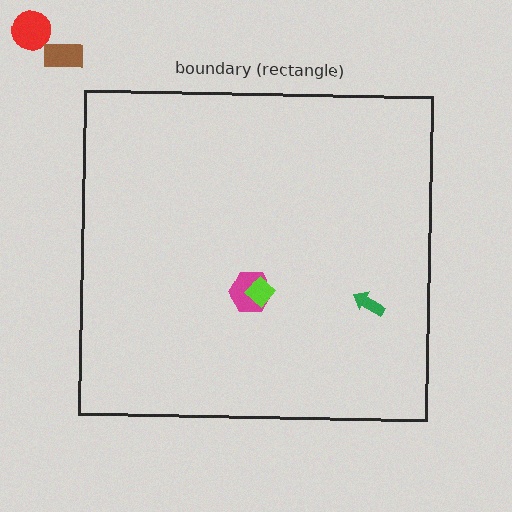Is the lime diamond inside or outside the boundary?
Inside.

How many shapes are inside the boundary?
3 inside, 2 outside.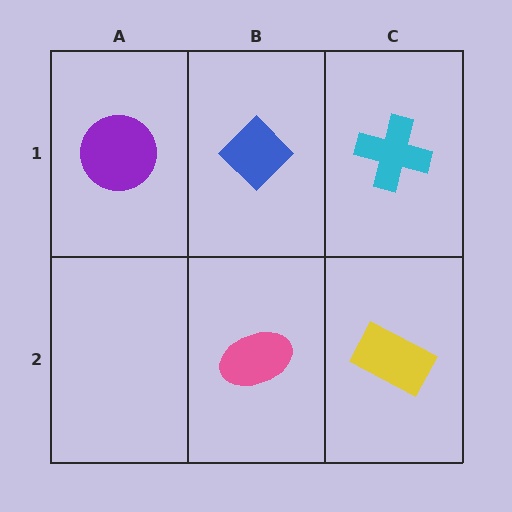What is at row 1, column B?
A blue diamond.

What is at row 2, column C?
A yellow rectangle.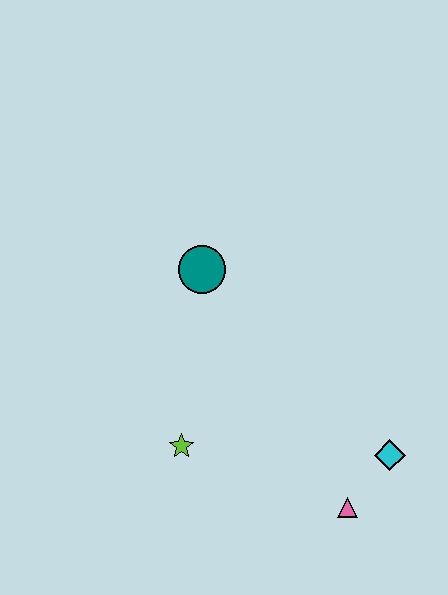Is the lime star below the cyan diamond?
No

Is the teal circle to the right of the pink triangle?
No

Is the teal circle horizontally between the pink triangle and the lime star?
Yes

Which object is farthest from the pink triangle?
The teal circle is farthest from the pink triangle.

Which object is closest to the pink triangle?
The cyan diamond is closest to the pink triangle.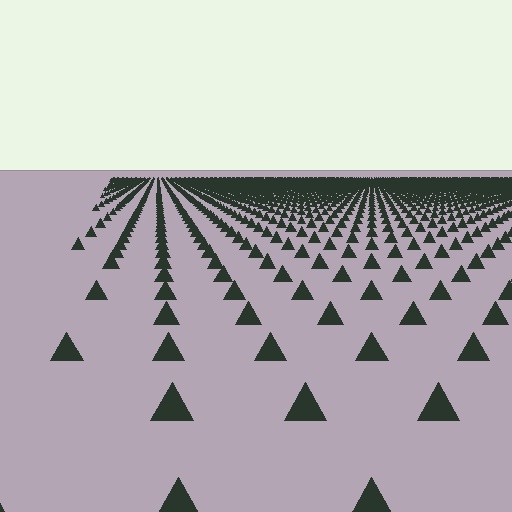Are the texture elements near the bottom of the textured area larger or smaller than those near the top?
Larger. Near the bottom, elements are closer to the viewer and appear at a bigger on-screen size.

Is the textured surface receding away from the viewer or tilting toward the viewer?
The surface is receding away from the viewer. Texture elements get smaller and denser toward the top.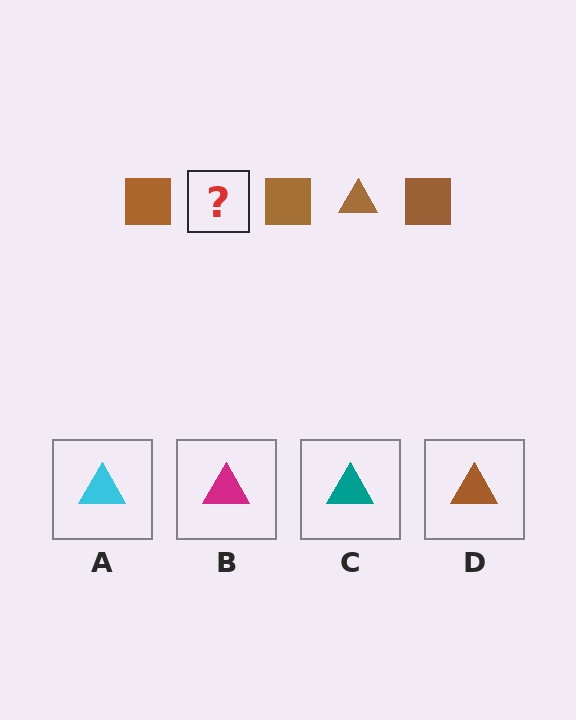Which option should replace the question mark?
Option D.